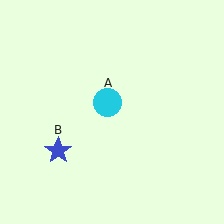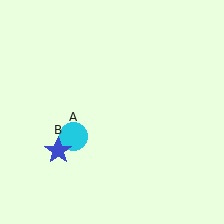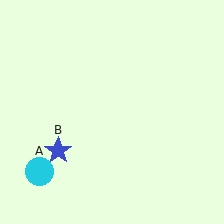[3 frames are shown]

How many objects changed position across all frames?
1 object changed position: cyan circle (object A).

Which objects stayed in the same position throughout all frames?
Blue star (object B) remained stationary.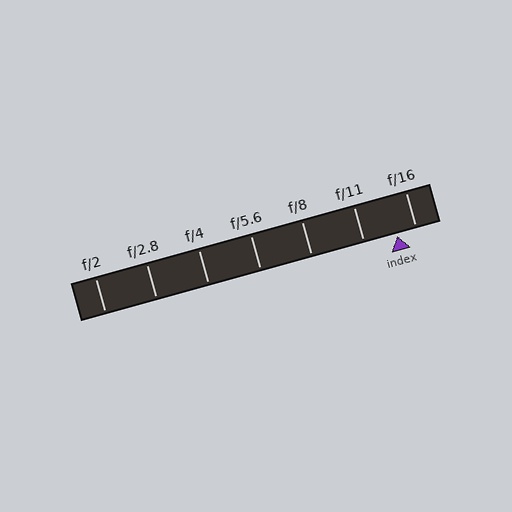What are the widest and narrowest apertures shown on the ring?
The widest aperture shown is f/2 and the narrowest is f/16.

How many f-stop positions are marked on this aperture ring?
There are 7 f-stop positions marked.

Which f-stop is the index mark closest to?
The index mark is closest to f/16.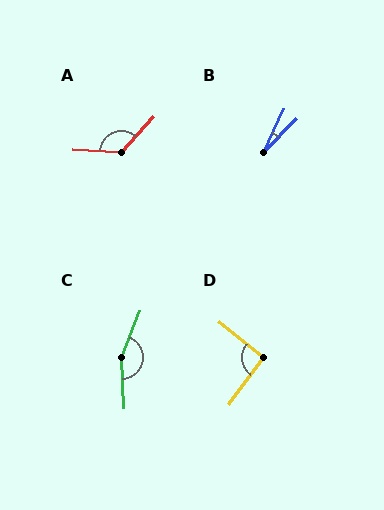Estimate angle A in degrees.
Approximately 130 degrees.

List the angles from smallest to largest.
B (19°), D (93°), A (130°), C (156°).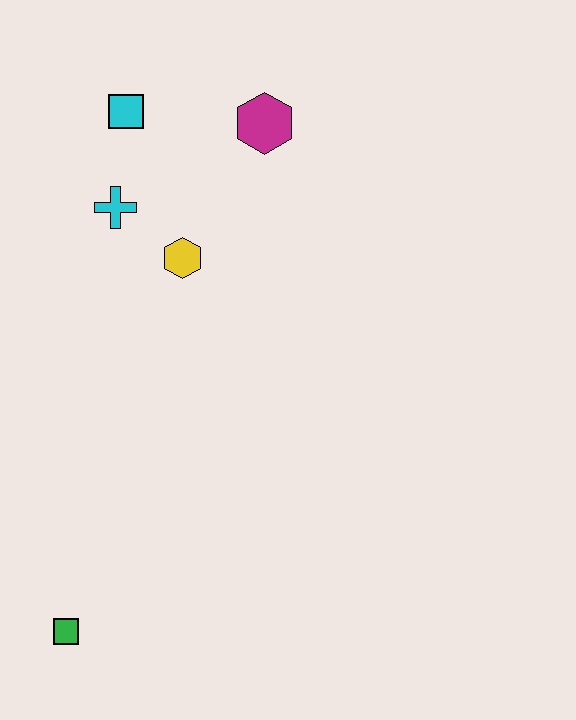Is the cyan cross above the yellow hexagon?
Yes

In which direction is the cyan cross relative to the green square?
The cyan cross is above the green square.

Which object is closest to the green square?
The yellow hexagon is closest to the green square.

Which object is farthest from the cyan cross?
The green square is farthest from the cyan cross.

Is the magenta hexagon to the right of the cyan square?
Yes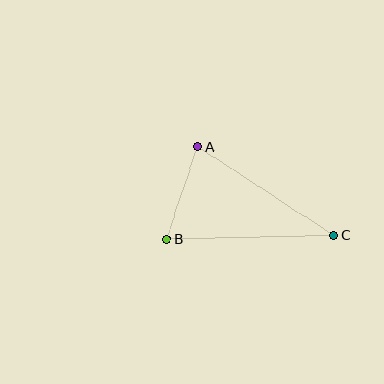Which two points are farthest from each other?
Points B and C are farthest from each other.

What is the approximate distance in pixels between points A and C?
The distance between A and C is approximately 162 pixels.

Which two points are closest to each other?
Points A and B are closest to each other.